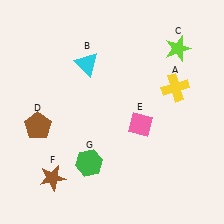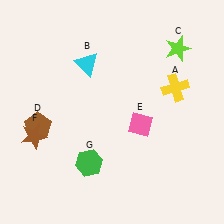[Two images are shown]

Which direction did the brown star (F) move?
The brown star (F) moved up.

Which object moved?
The brown star (F) moved up.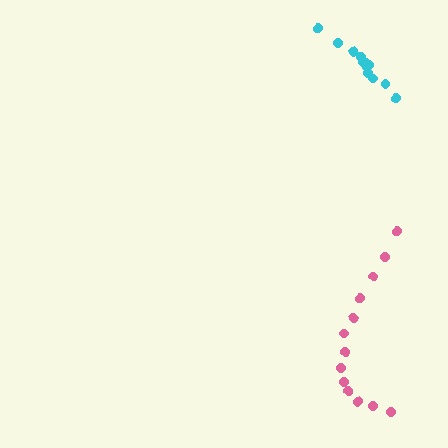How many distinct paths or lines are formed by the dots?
There are 2 distinct paths.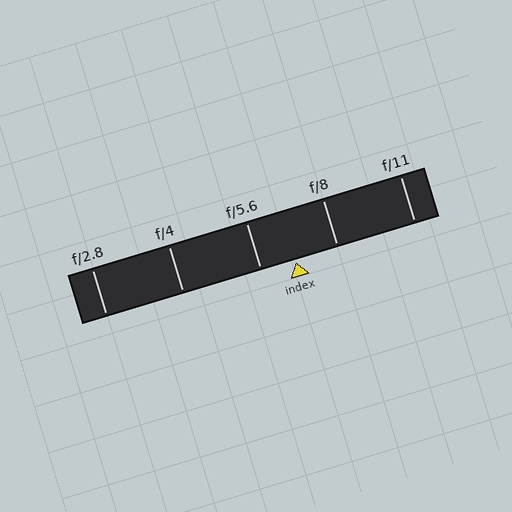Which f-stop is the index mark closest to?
The index mark is closest to f/5.6.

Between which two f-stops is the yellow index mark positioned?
The index mark is between f/5.6 and f/8.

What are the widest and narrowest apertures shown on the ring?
The widest aperture shown is f/2.8 and the narrowest is f/11.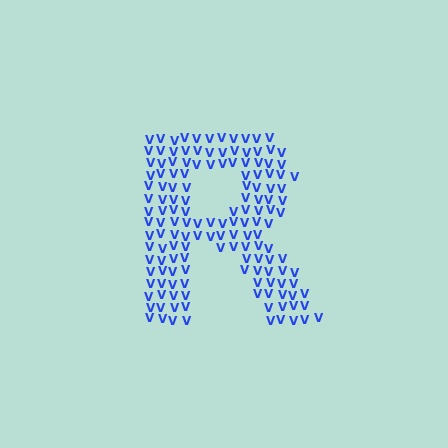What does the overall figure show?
The overall figure shows the letter R.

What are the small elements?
The small elements are letter V's.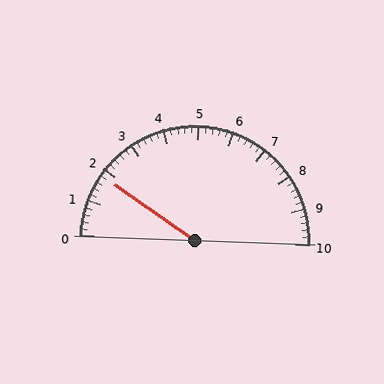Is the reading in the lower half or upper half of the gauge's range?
The reading is in the lower half of the range (0 to 10).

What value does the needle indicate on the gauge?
The needle indicates approximately 1.8.